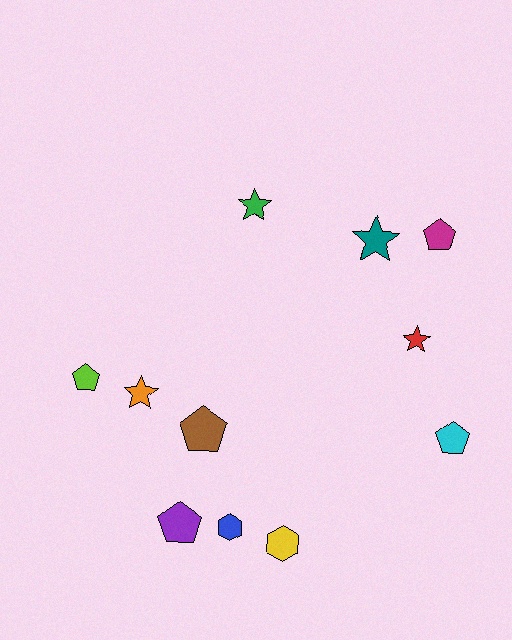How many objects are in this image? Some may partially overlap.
There are 11 objects.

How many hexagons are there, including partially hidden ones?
There are 2 hexagons.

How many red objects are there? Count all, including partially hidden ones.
There is 1 red object.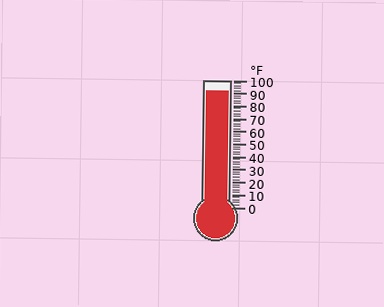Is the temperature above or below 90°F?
The temperature is above 90°F.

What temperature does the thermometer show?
The thermometer shows approximately 92°F.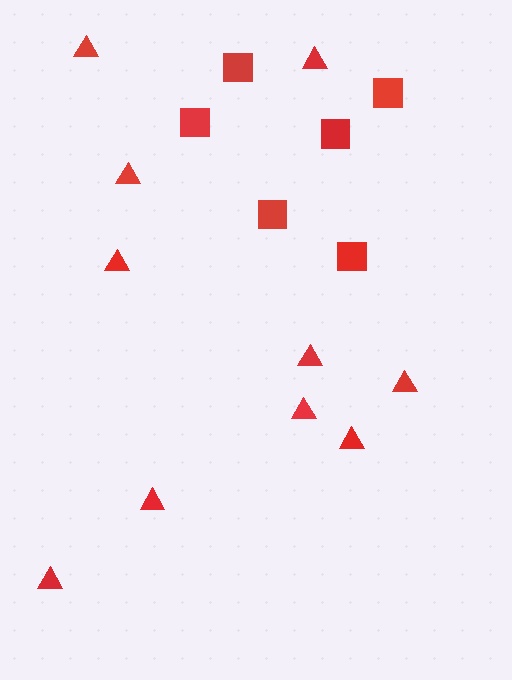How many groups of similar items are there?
There are 2 groups: one group of triangles (10) and one group of squares (6).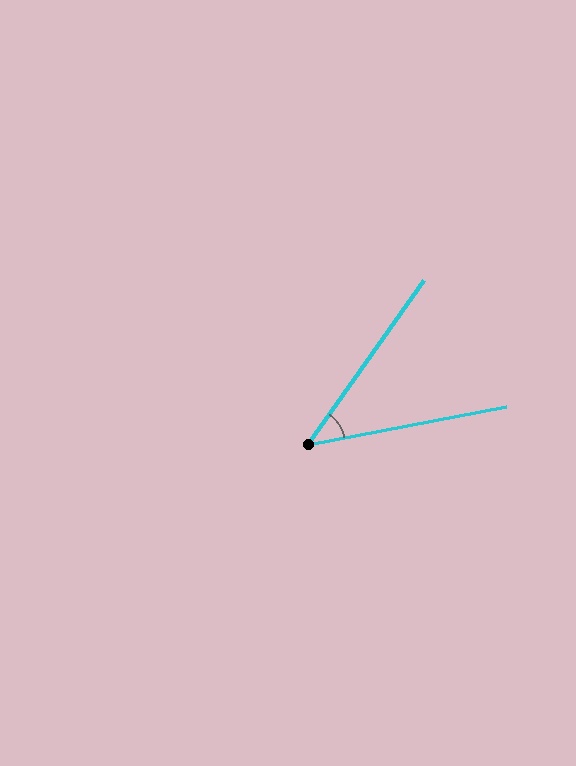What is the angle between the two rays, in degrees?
Approximately 44 degrees.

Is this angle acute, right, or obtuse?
It is acute.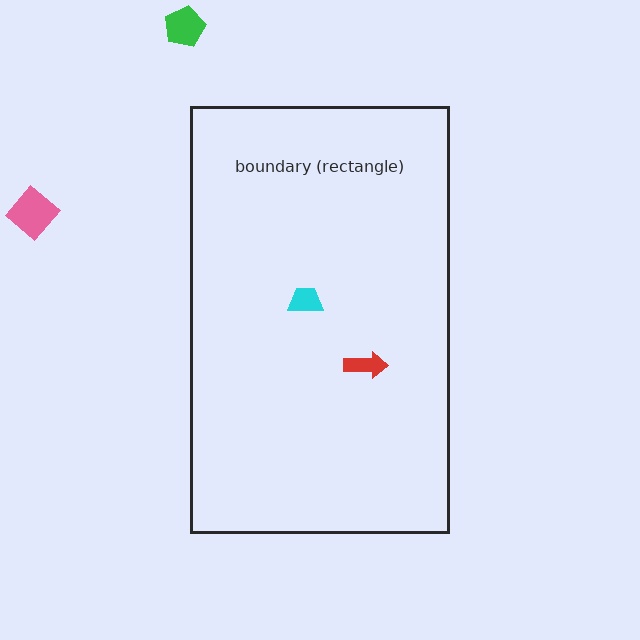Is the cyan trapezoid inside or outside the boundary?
Inside.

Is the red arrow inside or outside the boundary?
Inside.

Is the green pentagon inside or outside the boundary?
Outside.